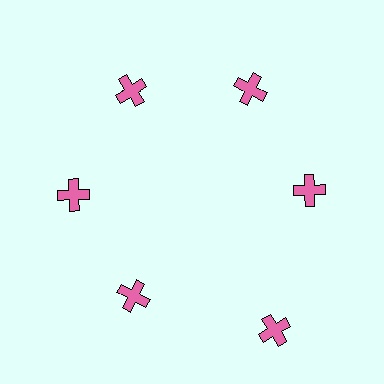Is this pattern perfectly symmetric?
No. The 6 pink crosses are arranged in a ring, but one element near the 5 o'clock position is pushed outward from the center, breaking the 6-fold rotational symmetry.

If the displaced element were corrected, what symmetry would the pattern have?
It would have 6-fold rotational symmetry — the pattern would map onto itself every 60 degrees.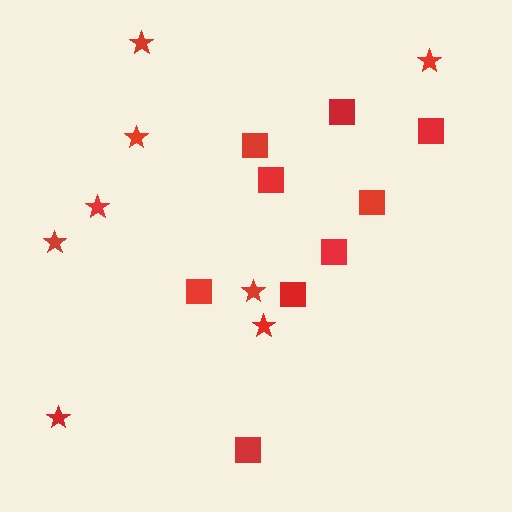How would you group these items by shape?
There are 2 groups: one group of stars (8) and one group of squares (9).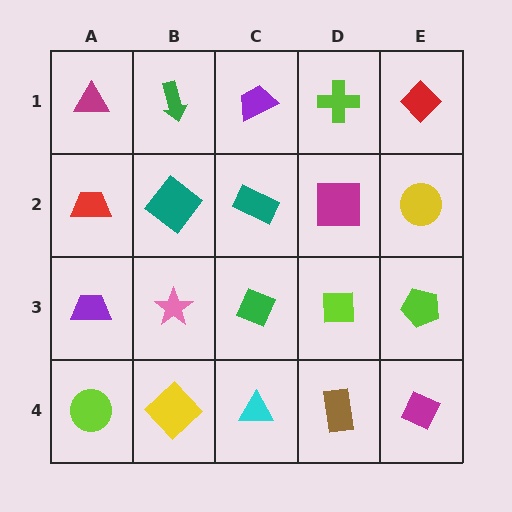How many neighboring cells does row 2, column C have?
4.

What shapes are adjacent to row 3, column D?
A magenta square (row 2, column D), a brown rectangle (row 4, column D), a green diamond (row 3, column C), a lime pentagon (row 3, column E).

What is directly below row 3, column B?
A yellow diamond.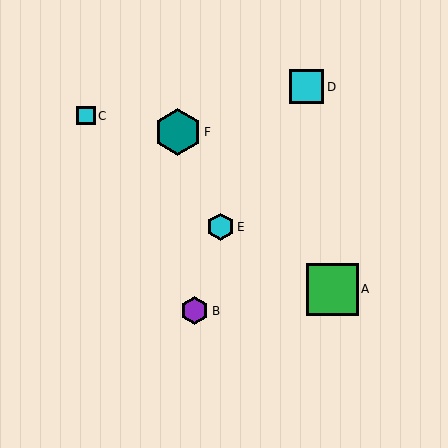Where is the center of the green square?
The center of the green square is at (332, 289).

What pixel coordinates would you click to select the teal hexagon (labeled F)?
Click at (178, 132) to select the teal hexagon F.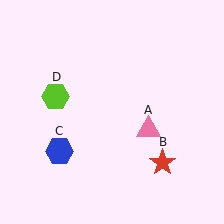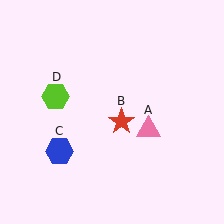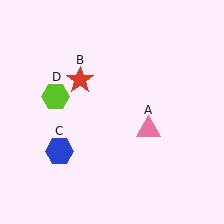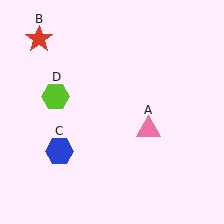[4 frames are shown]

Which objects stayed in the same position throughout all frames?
Pink triangle (object A) and blue hexagon (object C) and lime hexagon (object D) remained stationary.